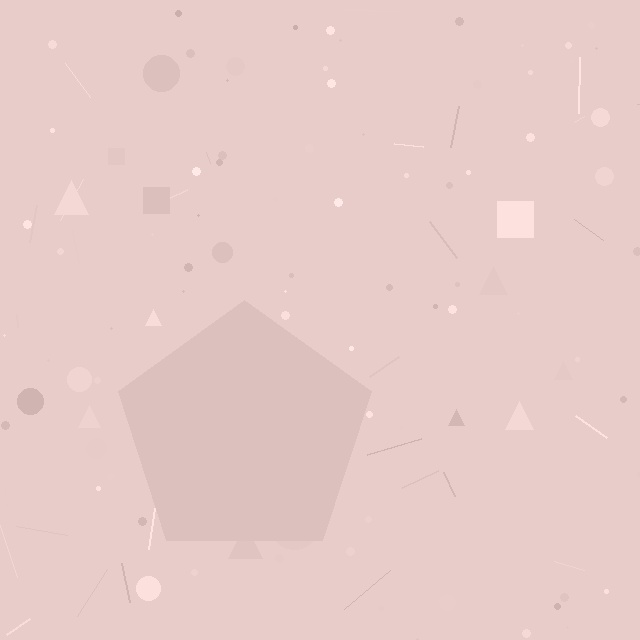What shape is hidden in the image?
A pentagon is hidden in the image.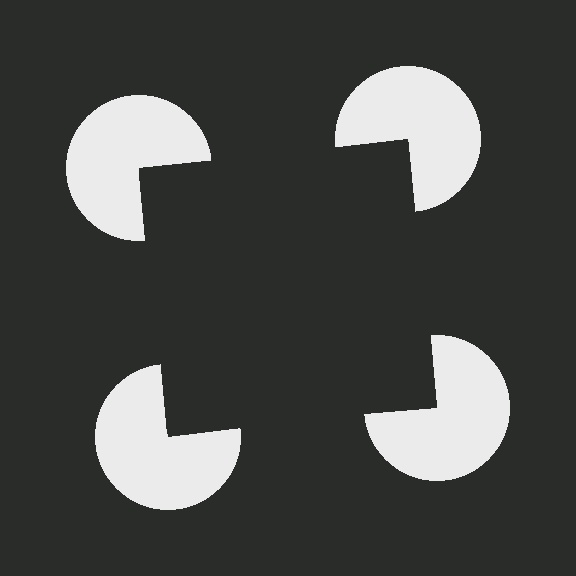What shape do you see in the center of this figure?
An illusory square — its edges are inferred from the aligned wedge cuts in the pac-man discs, not physically drawn.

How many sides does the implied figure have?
4 sides.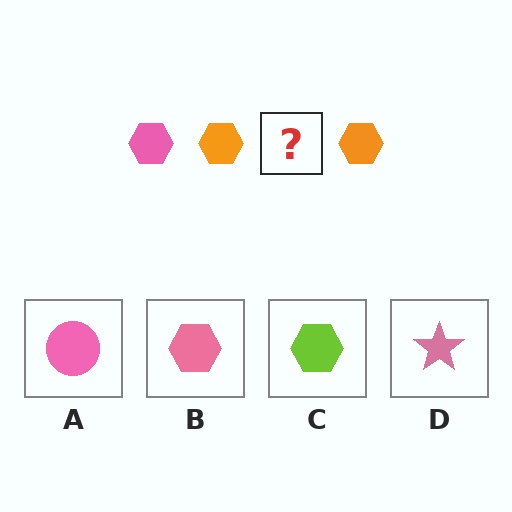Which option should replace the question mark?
Option B.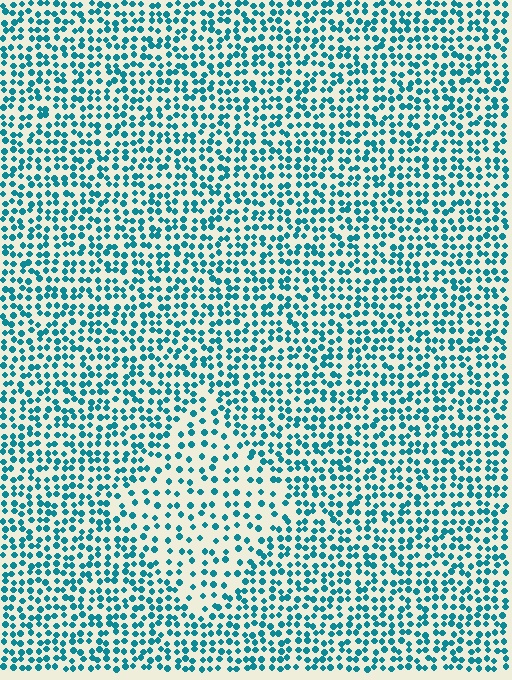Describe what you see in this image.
The image contains small teal elements arranged at two different densities. A diamond-shaped region is visible where the elements are less densely packed than the surrounding area.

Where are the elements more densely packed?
The elements are more densely packed outside the diamond boundary.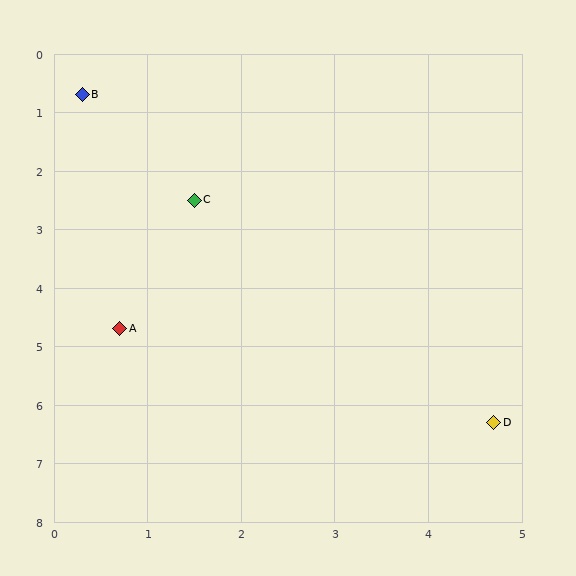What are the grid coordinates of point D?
Point D is at approximately (4.7, 6.3).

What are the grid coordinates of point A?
Point A is at approximately (0.7, 4.7).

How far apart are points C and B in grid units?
Points C and B are about 2.2 grid units apart.